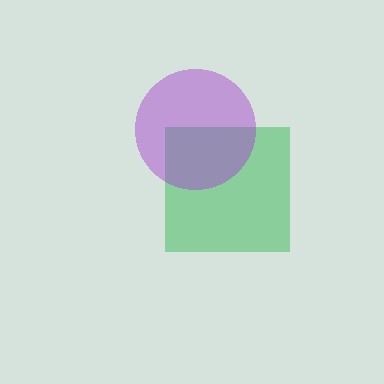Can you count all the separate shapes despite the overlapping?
Yes, there are 2 separate shapes.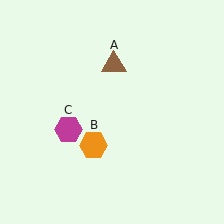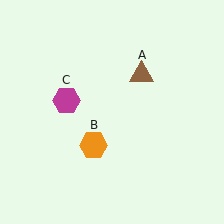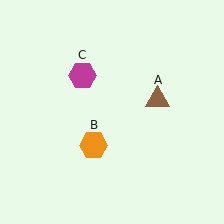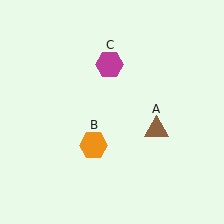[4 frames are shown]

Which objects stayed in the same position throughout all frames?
Orange hexagon (object B) remained stationary.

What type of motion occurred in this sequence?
The brown triangle (object A), magenta hexagon (object C) rotated clockwise around the center of the scene.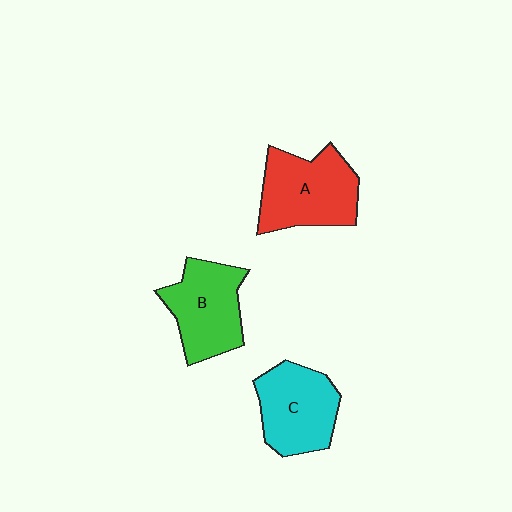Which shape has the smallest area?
Shape C (cyan).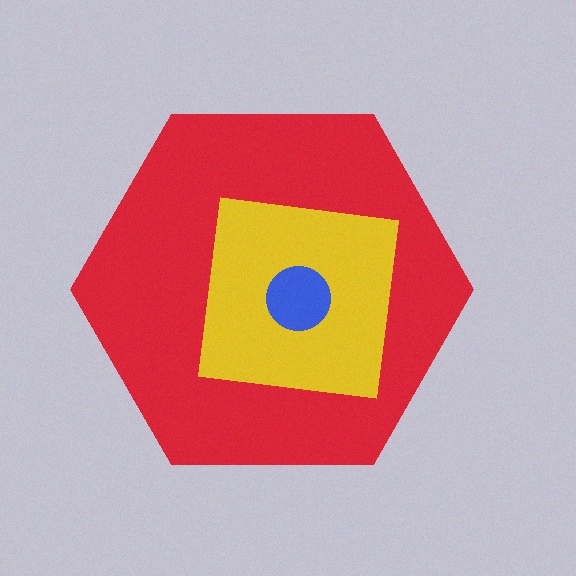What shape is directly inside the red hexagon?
The yellow square.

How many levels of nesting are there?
3.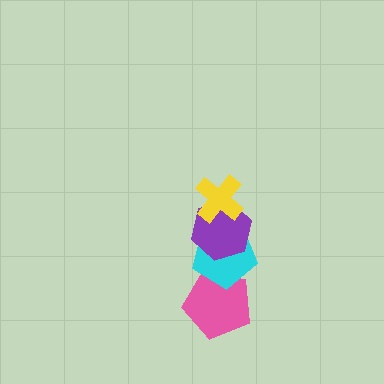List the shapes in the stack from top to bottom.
From top to bottom: the yellow cross, the purple hexagon, the cyan pentagon, the pink pentagon.